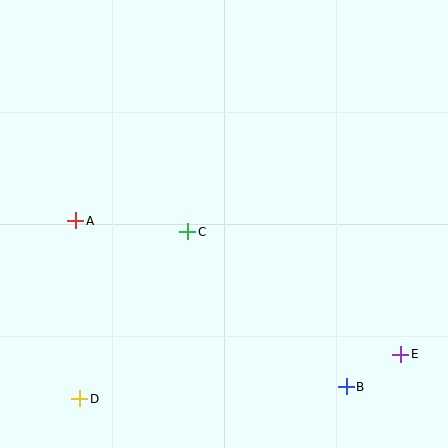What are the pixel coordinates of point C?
Point C is at (188, 232).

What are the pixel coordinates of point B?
Point B is at (346, 387).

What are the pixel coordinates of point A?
Point A is at (76, 221).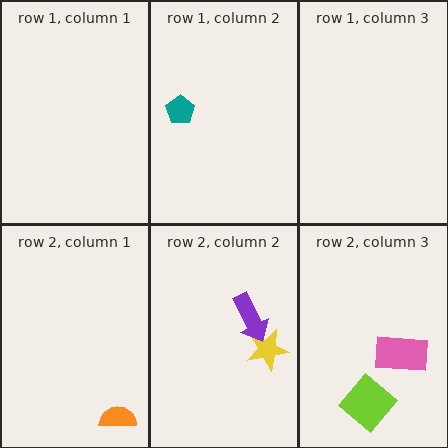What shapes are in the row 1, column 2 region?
The teal pentagon.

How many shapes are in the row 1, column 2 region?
1.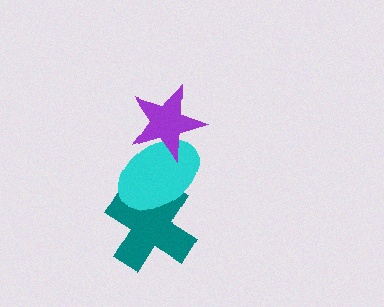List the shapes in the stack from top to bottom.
From top to bottom: the purple star, the cyan ellipse, the teal cross.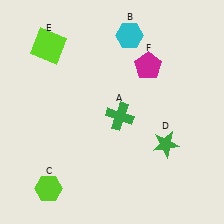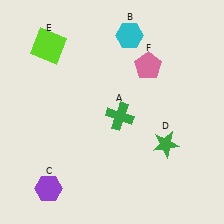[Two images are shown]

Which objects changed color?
C changed from lime to purple. F changed from magenta to pink.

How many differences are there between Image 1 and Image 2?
There are 2 differences between the two images.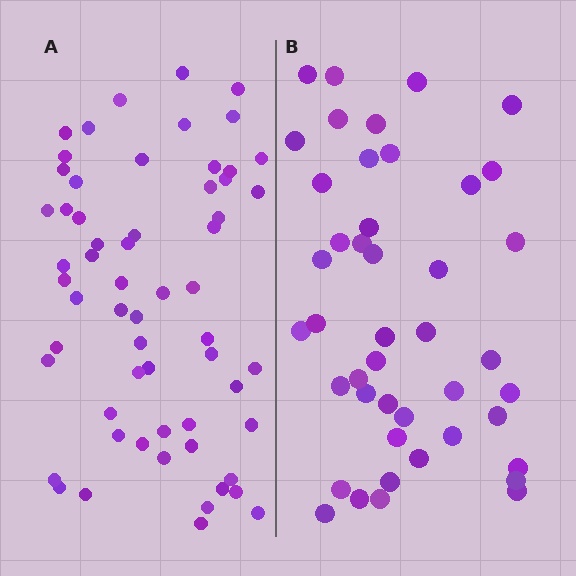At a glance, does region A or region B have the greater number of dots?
Region A (the left region) has more dots.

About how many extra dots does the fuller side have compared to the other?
Region A has approximately 15 more dots than region B.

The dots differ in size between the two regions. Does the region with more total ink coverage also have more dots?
No. Region B has more total ink coverage because its dots are larger, but region A actually contains more individual dots. Total area can be misleading — the number of items is what matters here.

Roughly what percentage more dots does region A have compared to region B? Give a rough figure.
About 35% more.